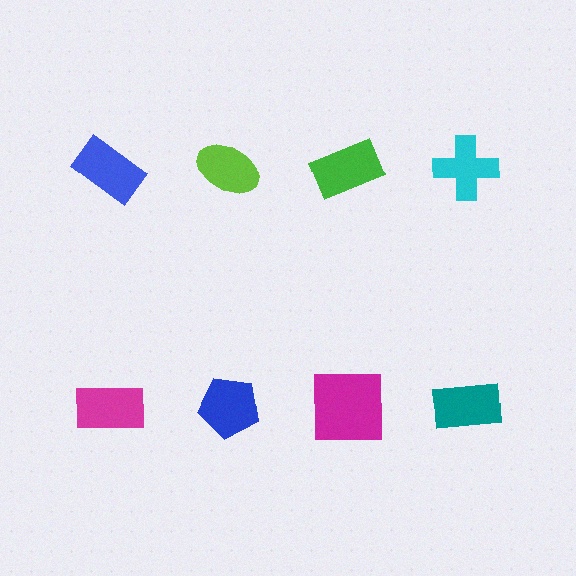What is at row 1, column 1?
A blue rectangle.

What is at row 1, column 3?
A green rectangle.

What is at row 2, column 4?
A teal rectangle.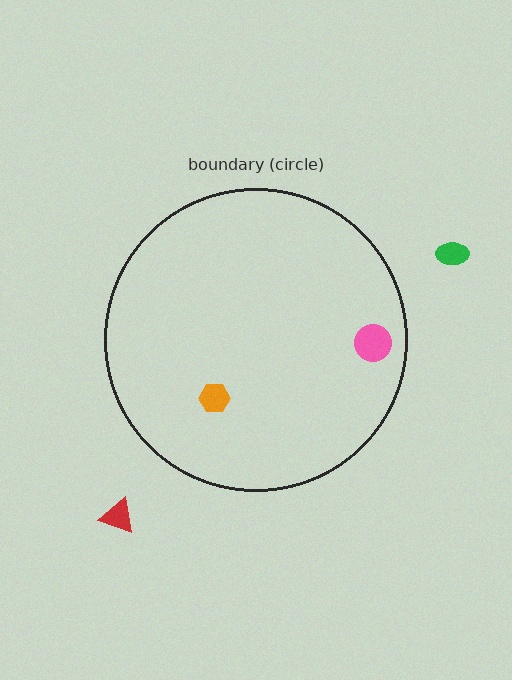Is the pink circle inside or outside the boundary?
Inside.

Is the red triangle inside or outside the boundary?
Outside.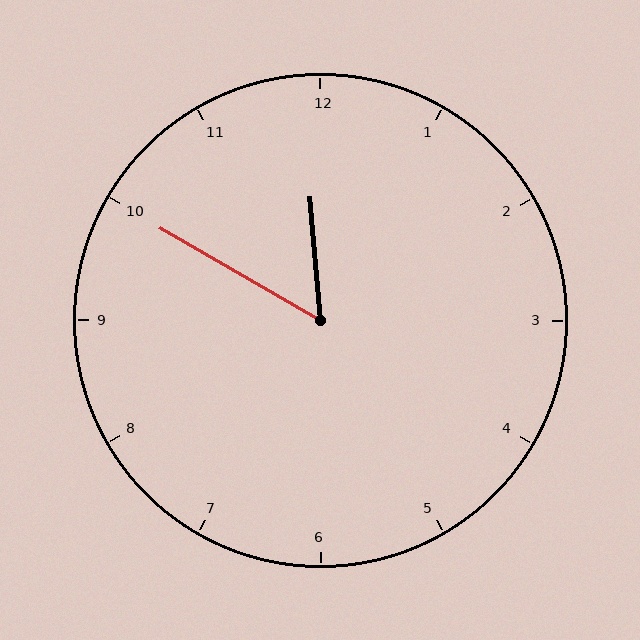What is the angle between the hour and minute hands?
Approximately 55 degrees.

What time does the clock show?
11:50.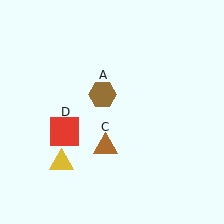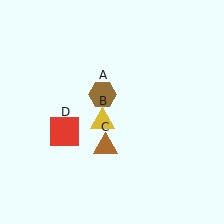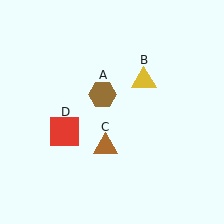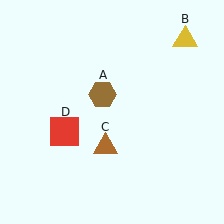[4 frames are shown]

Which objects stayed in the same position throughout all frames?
Brown hexagon (object A) and brown triangle (object C) and red square (object D) remained stationary.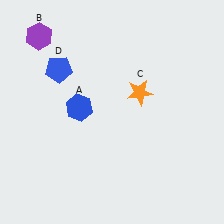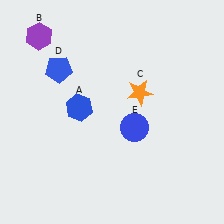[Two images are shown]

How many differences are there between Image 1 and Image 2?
There is 1 difference between the two images.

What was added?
A blue circle (E) was added in Image 2.